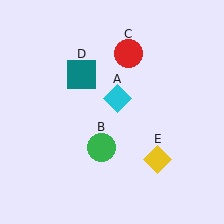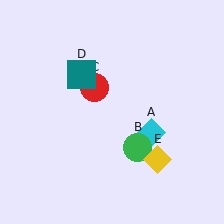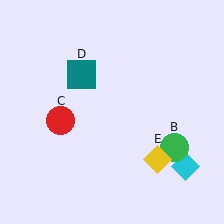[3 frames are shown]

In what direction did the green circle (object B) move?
The green circle (object B) moved right.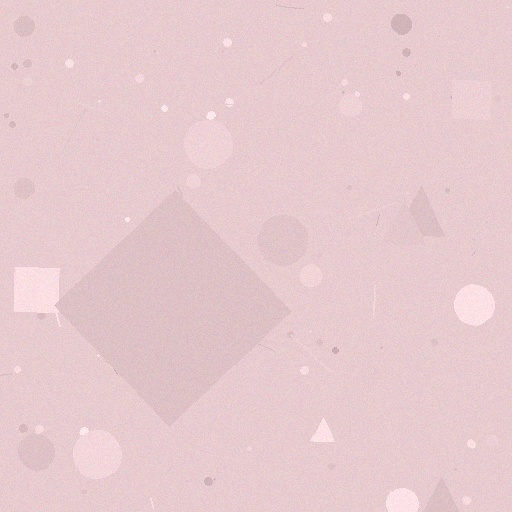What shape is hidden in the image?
A diamond is hidden in the image.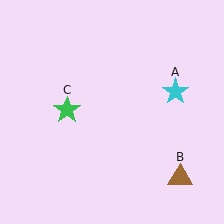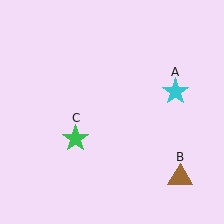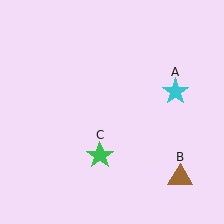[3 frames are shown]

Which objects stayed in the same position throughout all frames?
Cyan star (object A) and brown triangle (object B) remained stationary.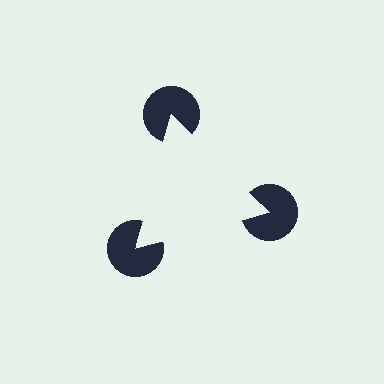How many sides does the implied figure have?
3 sides.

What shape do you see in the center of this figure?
An illusory triangle — its edges are inferred from the aligned wedge cuts in the pac-man discs, not physically drawn.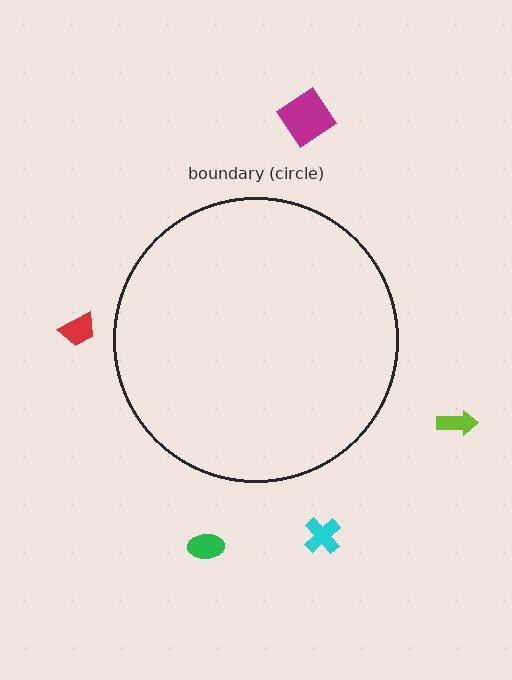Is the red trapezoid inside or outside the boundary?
Outside.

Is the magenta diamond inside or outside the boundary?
Outside.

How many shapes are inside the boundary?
0 inside, 5 outside.